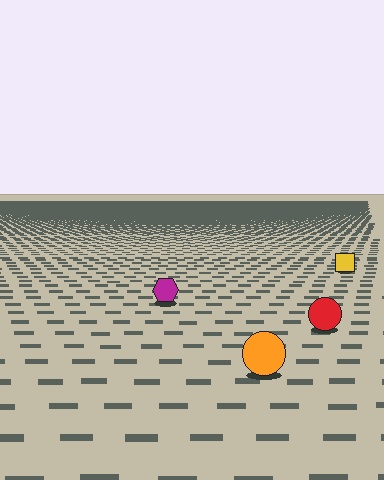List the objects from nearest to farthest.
From nearest to farthest: the orange circle, the red circle, the magenta hexagon, the yellow square.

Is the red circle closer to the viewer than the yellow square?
Yes. The red circle is closer — you can tell from the texture gradient: the ground texture is coarser near it.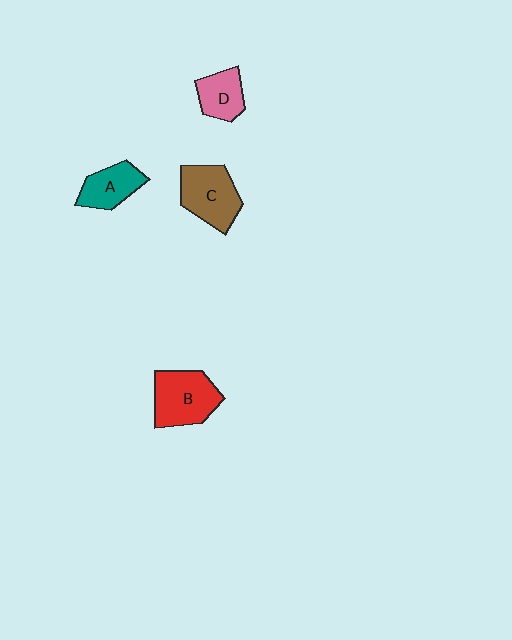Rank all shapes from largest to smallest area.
From largest to smallest: B (red), C (brown), A (teal), D (pink).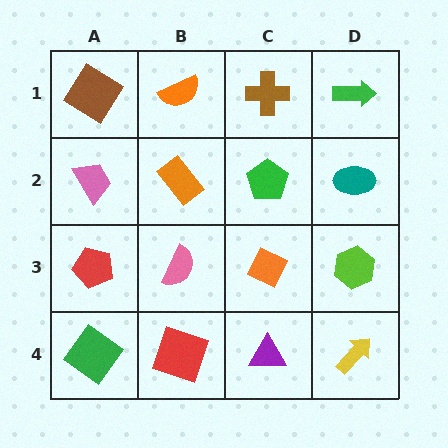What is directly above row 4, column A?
A red pentagon.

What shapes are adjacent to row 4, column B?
A pink semicircle (row 3, column B), a green diamond (row 4, column A), a purple triangle (row 4, column C).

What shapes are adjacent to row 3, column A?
A pink trapezoid (row 2, column A), a green diamond (row 4, column A), a pink semicircle (row 3, column B).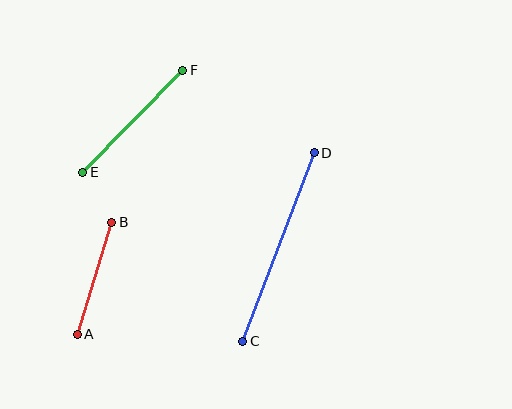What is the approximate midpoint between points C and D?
The midpoint is at approximately (279, 247) pixels.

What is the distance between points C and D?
The distance is approximately 201 pixels.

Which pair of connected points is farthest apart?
Points C and D are farthest apart.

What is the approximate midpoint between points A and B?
The midpoint is at approximately (95, 278) pixels.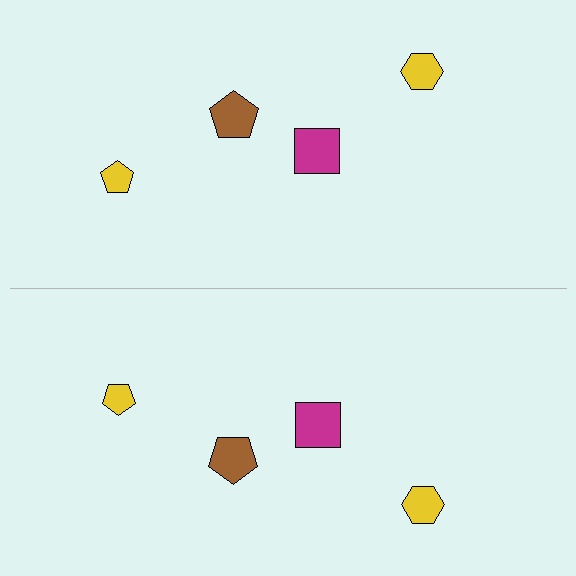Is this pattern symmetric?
Yes, this pattern has bilateral (reflection) symmetry.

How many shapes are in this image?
There are 8 shapes in this image.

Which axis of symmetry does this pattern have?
The pattern has a horizontal axis of symmetry running through the center of the image.